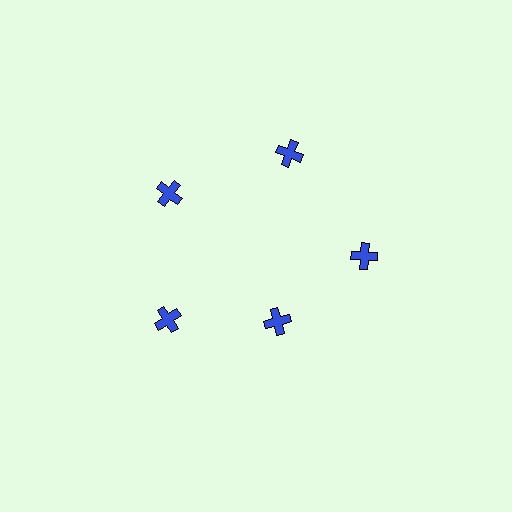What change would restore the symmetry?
The symmetry would be restored by moving it outward, back onto the ring so that all 5 crosses sit at equal angles and equal distance from the center.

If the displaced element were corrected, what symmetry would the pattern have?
It would have 5-fold rotational symmetry — the pattern would map onto itself every 72 degrees.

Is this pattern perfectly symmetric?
No. The 5 blue crosses are arranged in a ring, but one element near the 5 o'clock position is pulled inward toward the center, breaking the 5-fold rotational symmetry.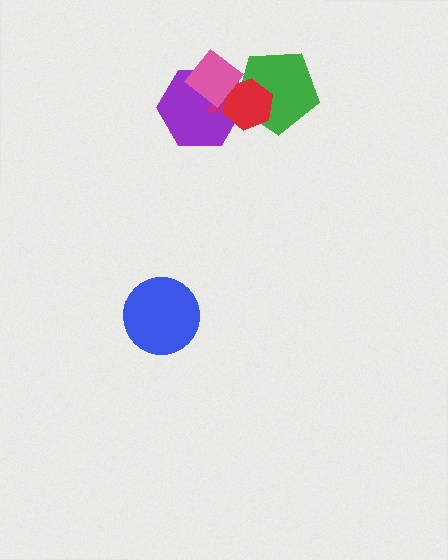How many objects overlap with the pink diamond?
4 objects overlap with the pink diamond.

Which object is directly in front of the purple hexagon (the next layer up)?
The magenta triangle is directly in front of the purple hexagon.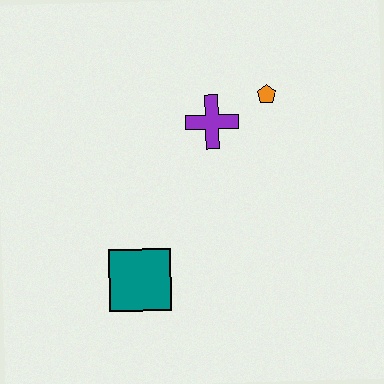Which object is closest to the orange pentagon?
The purple cross is closest to the orange pentagon.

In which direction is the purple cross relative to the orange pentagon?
The purple cross is to the left of the orange pentagon.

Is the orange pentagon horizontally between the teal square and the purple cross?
No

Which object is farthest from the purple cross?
The teal square is farthest from the purple cross.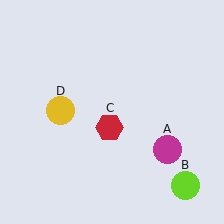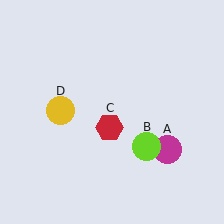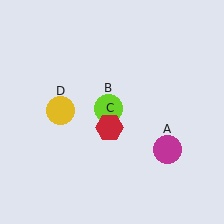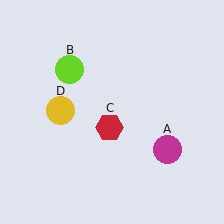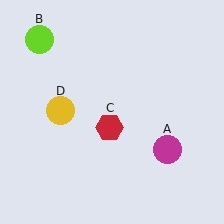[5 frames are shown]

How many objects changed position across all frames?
1 object changed position: lime circle (object B).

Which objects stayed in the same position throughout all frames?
Magenta circle (object A) and red hexagon (object C) and yellow circle (object D) remained stationary.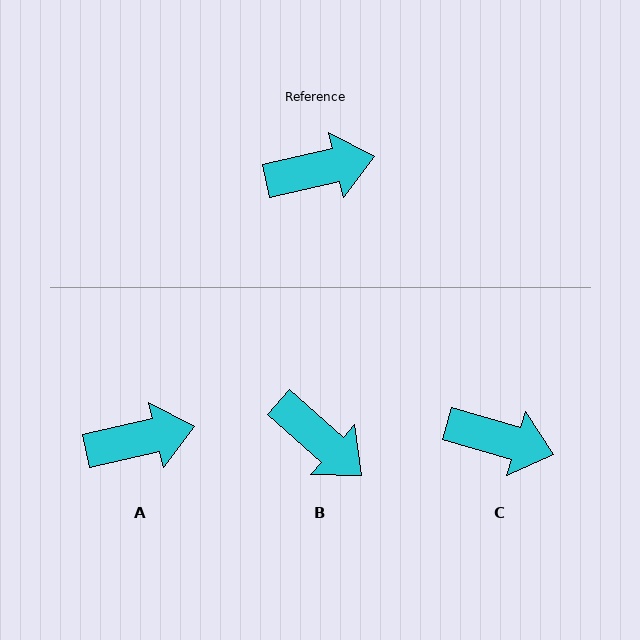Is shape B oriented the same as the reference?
No, it is off by about 54 degrees.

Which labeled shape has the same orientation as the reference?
A.